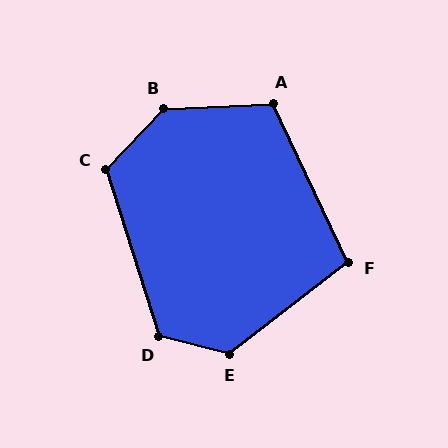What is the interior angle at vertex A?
Approximately 112 degrees (obtuse).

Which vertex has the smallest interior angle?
F, at approximately 102 degrees.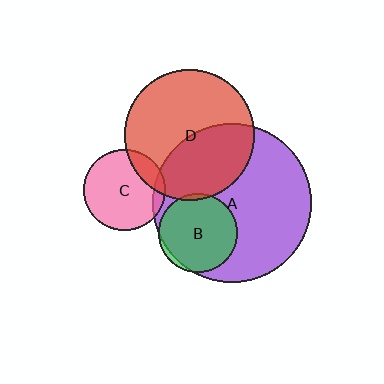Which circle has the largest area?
Circle A (purple).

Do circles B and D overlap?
Yes.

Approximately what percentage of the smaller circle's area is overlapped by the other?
Approximately 5%.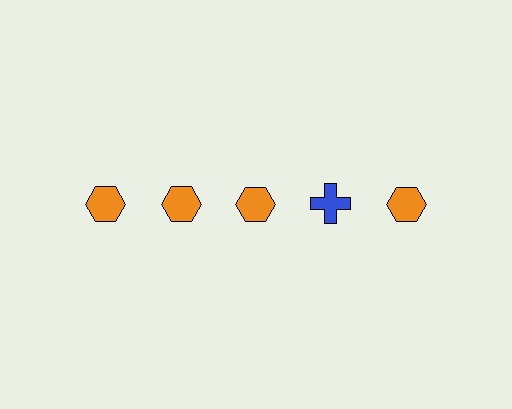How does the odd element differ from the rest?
It differs in both color (blue instead of orange) and shape (cross instead of hexagon).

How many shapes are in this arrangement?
There are 5 shapes arranged in a grid pattern.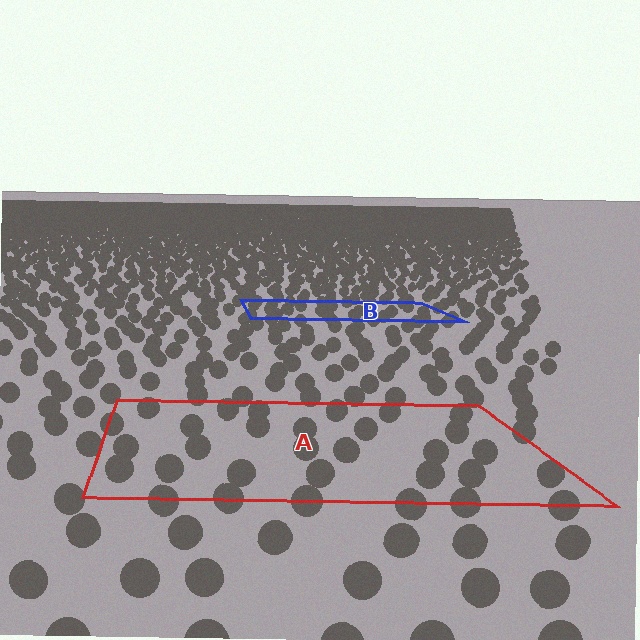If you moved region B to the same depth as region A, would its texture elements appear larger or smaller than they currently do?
They would appear larger. At a closer depth, the same texture elements are projected at a bigger on-screen size.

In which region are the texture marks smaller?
The texture marks are smaller in region B, because it is farther away.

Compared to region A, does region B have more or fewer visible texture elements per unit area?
Region B has more texture elements per unit area — they are packed more densely because it is farther away.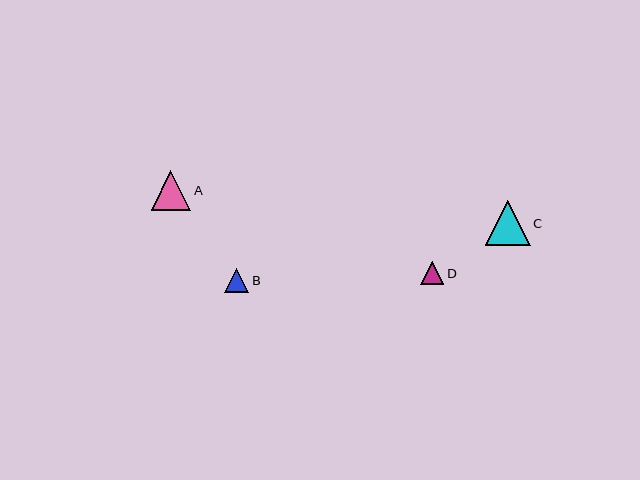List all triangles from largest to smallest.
From largest to smallest: C, A, B, D.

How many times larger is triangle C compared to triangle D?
Triangle C is approximately 2.0 times the size of triangle D.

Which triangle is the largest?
Triangle C is the largest with a size of approximately 45 pixels.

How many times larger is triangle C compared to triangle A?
Triangle C is approximately 1.1 times the size of triangle A.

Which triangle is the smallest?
Triangle D is the smallest with a size of approximately 23 pixels.